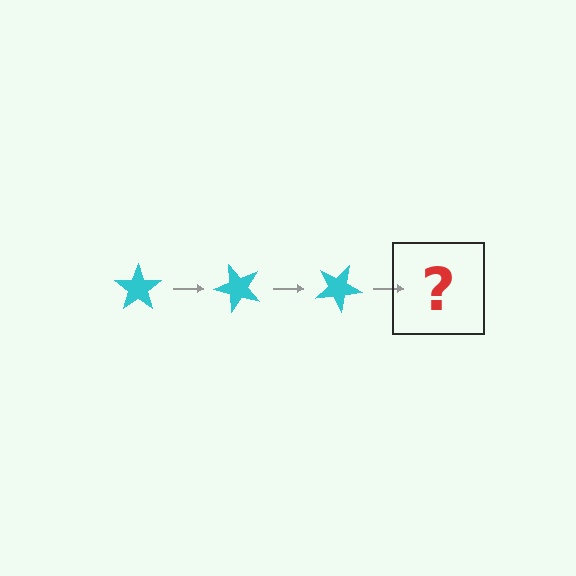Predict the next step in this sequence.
The next step is a cyan star rotated 150 degrees.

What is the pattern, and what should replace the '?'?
The pattern is that the star rotates 50 degrees each step. The '?' should be a cyan star rotated 150 degrees.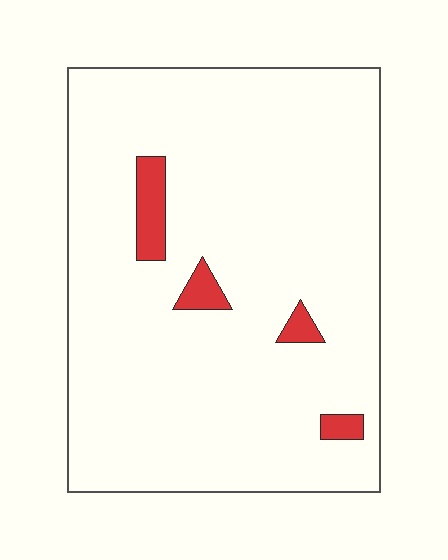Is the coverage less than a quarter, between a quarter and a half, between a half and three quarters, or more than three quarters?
Less than a quarter.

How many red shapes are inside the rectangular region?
4.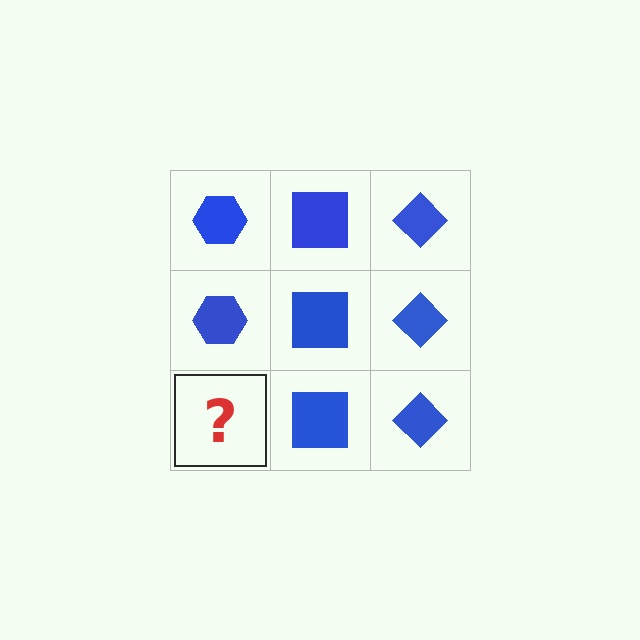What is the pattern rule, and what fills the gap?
The rule is that each column has a consistent shape. The gap should be filled with a blue hexagon.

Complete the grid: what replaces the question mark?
The question mark should be replaced with a blue hexagon.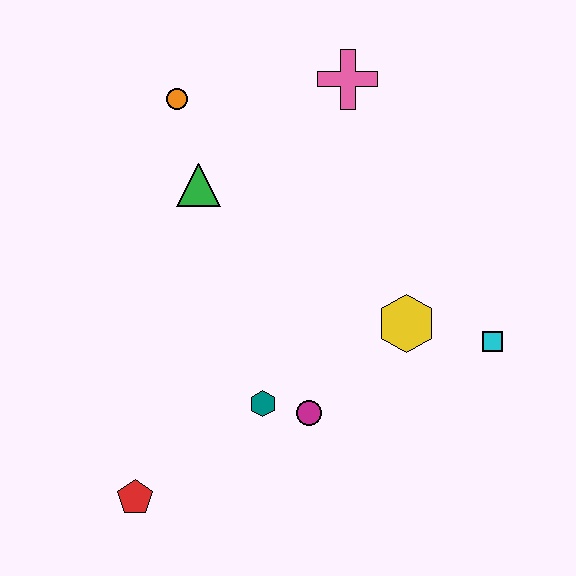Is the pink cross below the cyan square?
No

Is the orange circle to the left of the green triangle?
Yes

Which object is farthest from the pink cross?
The red pentagon is farthest from the pink cross.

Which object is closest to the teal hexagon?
The magenta circle is closest to the teal hexagon.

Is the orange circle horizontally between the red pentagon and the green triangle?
Yes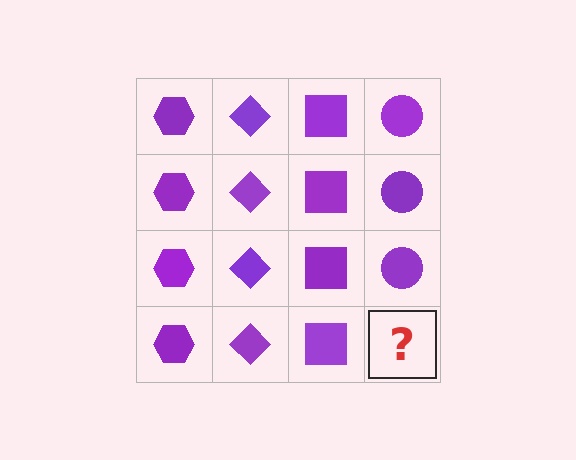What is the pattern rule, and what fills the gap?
The rule is that each column has a consistent shape. The gap should be filled with a purple circle.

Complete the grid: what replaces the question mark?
The question mark should be replaced with a purple circle.